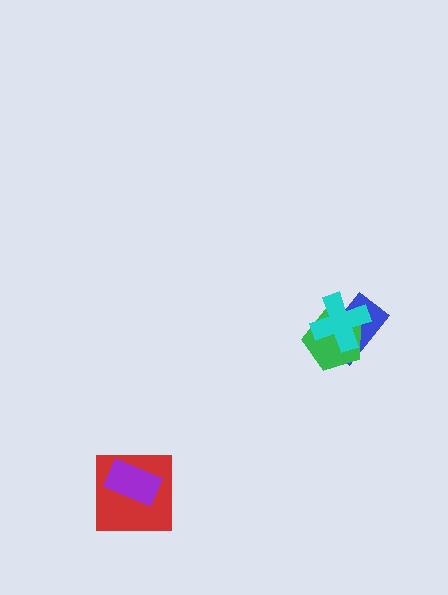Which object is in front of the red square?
The purple rectangle is in front of the red square.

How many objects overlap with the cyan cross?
2 objects overlap with the cyan cross.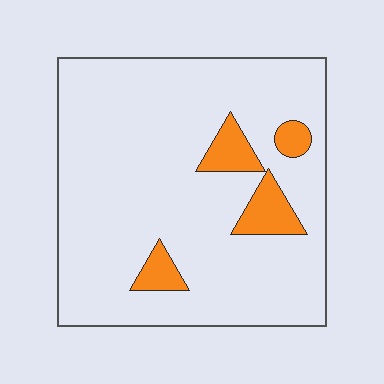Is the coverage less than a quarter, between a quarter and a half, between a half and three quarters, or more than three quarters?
Less than a quarter.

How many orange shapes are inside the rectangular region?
4.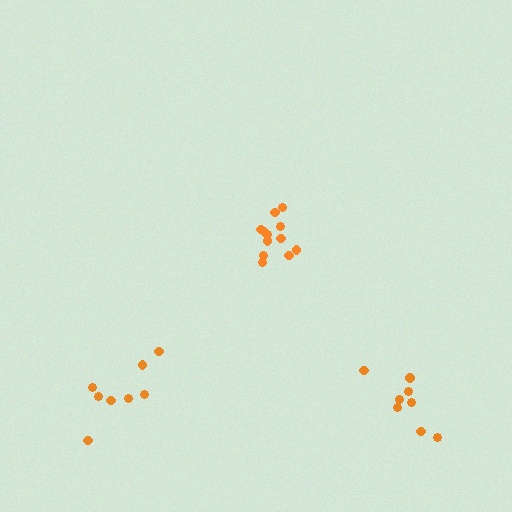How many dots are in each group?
Group 1: 12 dots, Group 2: 8 dots, Group 3: 8 dots (28 total).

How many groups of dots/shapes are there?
There are 3 groups.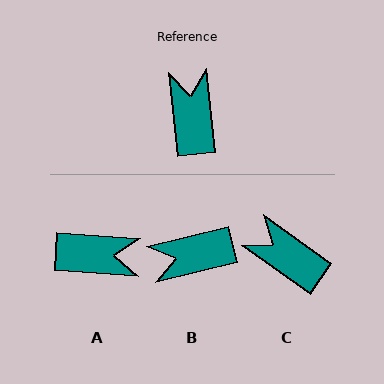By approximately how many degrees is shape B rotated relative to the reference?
Approximately 98 degrees counter-clockwise.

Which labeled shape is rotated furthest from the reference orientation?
A, about 100 degrees away.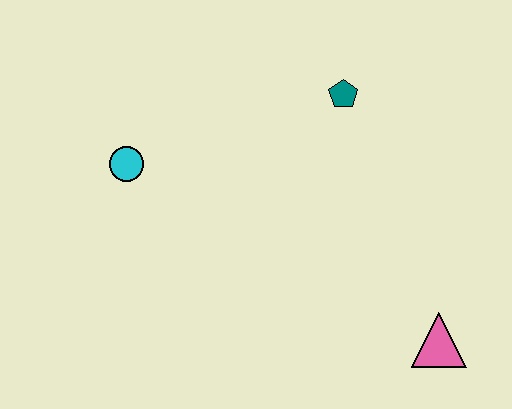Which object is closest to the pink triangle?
The teal pentagon is closest to the pink triangle.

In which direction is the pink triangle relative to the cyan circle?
The pink triangle is to the right of the cyan circle.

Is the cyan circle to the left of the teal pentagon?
Yes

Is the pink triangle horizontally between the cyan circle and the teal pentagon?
No